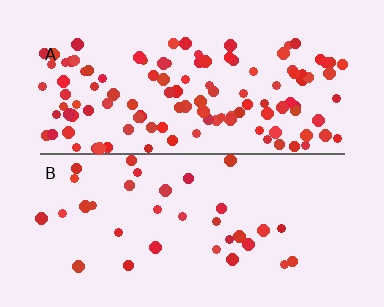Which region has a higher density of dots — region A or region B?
A (the top).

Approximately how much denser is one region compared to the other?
Approximately 3.5× — region A over region B.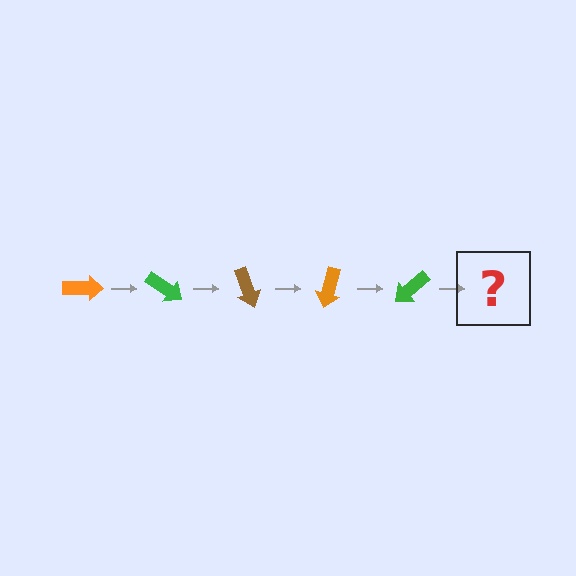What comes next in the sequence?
The next element should be a brown arrow, rotated 175 degrees from the start.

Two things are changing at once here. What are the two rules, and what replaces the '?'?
The two rules are that it rotates 35 degrees each step and the color cycles through orange, green, and brown. The '?' should be a brown arrow, rotated 175 degrees from the start.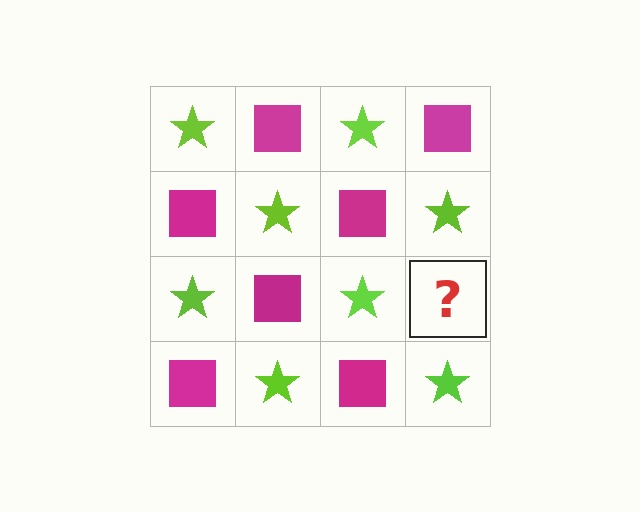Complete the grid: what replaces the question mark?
The question mark should be replaced with a magenta square.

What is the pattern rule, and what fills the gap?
The rule is that it alternates lime star and magenta square in a checkerboard pattern. The gap should be filled with a magenta square.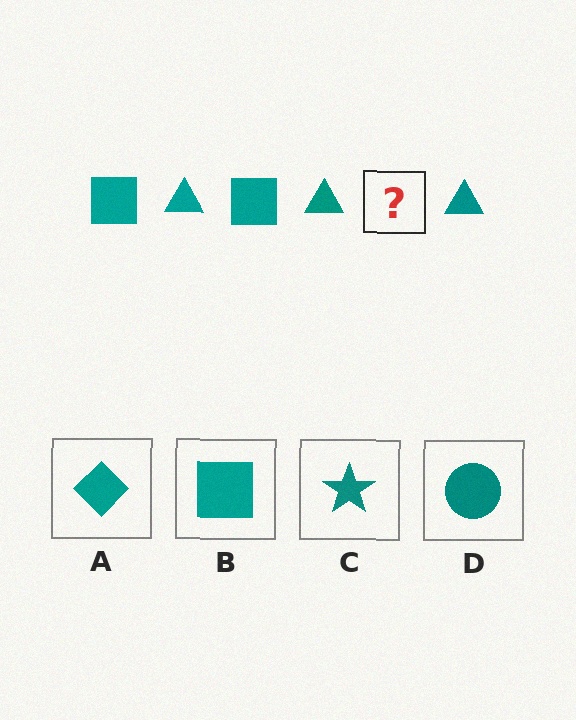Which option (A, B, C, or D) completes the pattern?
B.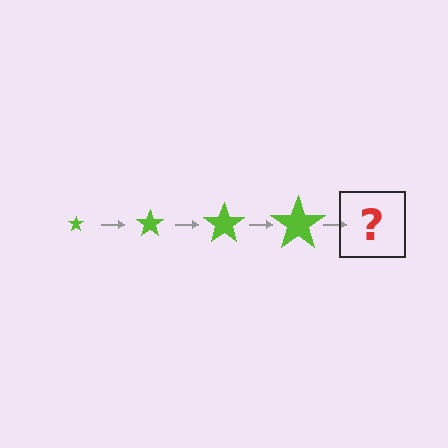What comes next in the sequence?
The next element should be a lime star, larger than the previous one.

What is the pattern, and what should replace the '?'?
The pattern is that the star gets progressively larger each step. The '?' should be a lime star, larger than the previous one.